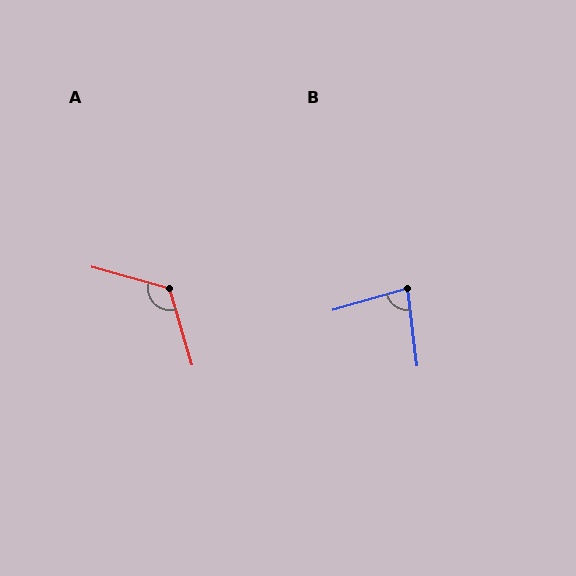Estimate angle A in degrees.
Approximately 122 degrees.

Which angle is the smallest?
B, at approximately 81 degrees.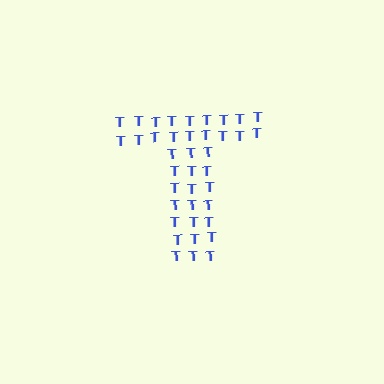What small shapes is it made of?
It is made of small letter T's.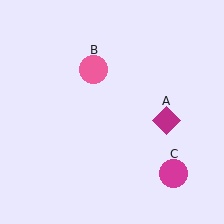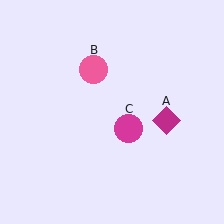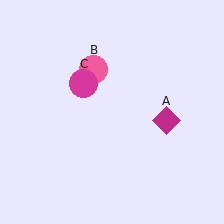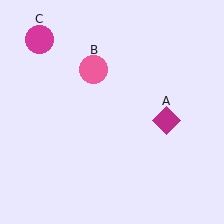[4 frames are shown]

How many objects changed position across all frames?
1 object changed position: magenta circle (object C).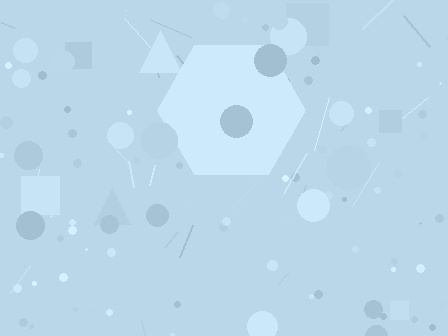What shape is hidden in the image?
A hexagon is hidden in the image.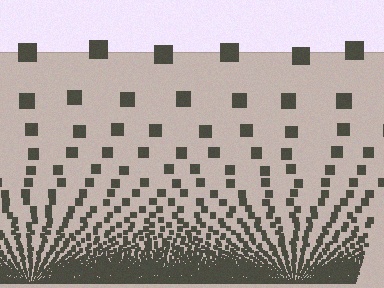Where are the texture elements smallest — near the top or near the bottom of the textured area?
Near the bottom.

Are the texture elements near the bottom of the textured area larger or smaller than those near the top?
Smaller. The gradient is inverted — elements near the bottom are smaller and denser.